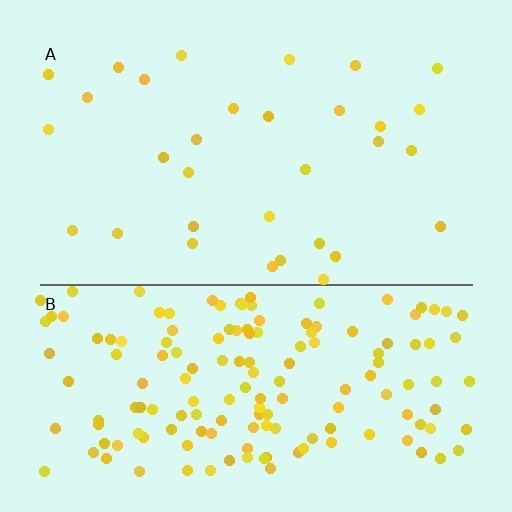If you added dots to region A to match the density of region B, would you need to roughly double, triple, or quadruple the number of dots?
Approximately quadruple.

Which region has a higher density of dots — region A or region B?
B (the bottom).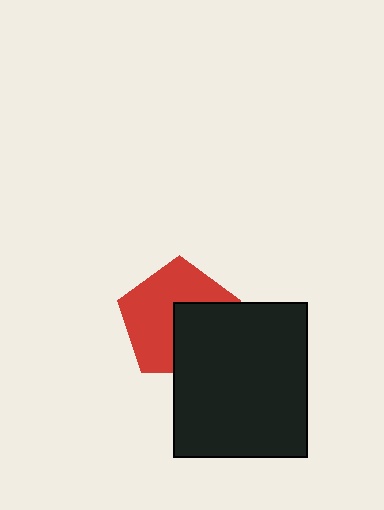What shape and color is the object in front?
The object in front is a black rectangle.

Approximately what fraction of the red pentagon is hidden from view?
Roughly 40% of the red pentagon is hidden behind the black rectangle.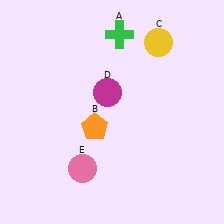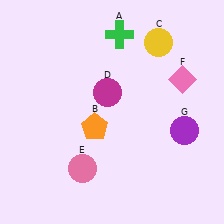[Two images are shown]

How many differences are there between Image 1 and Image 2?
There are 2 differences between the two images.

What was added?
A pink diamond (F), a purple circle (G) were added in Image 2.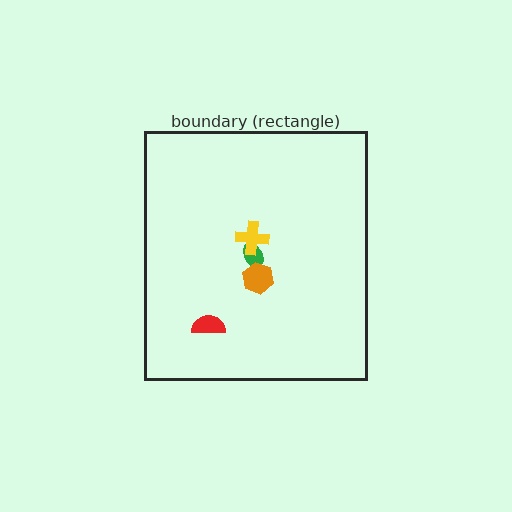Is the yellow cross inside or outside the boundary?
Inside.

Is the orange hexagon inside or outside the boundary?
Inside.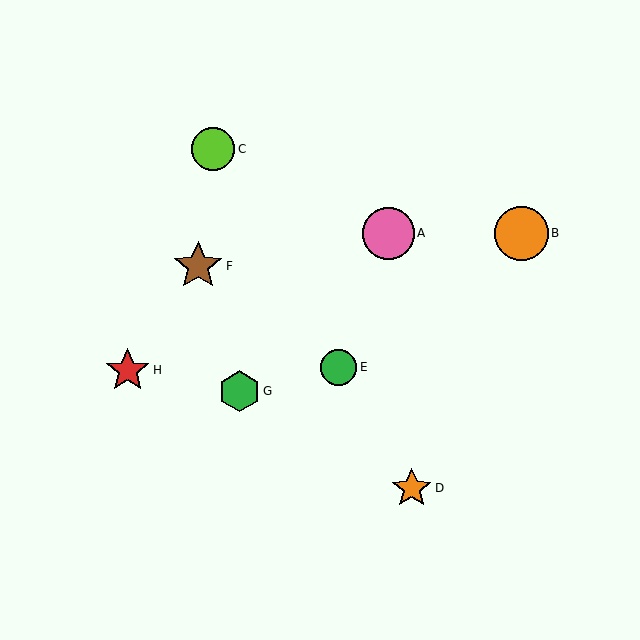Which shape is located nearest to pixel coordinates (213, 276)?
The brown star (labeled F) at (198, 266) is nearest to that location.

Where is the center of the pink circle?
The center of the pink circle is at (388, 233).